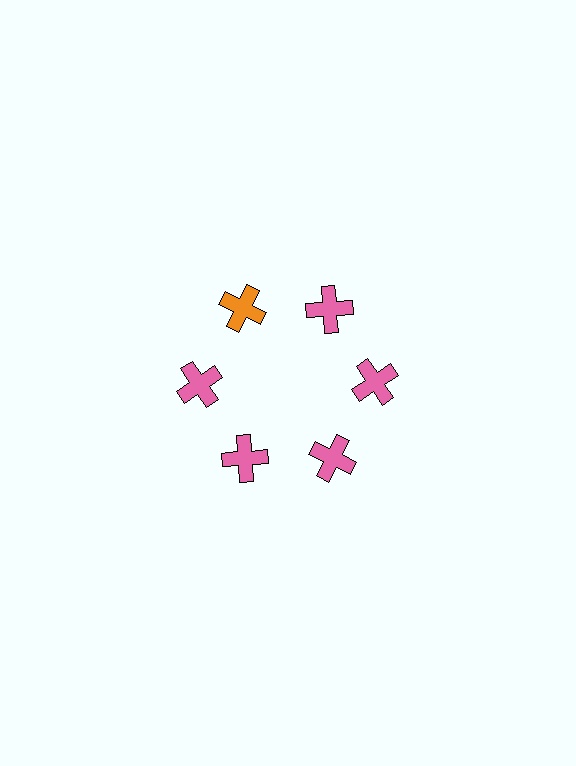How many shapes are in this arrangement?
There are 6 shapes arranged in a ring pattern.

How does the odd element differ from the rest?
It has a different color: orange instead of pink.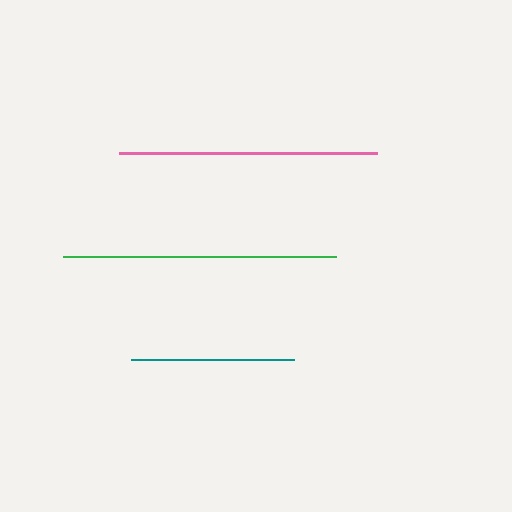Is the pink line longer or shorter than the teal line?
The pink line is longer than the teal line.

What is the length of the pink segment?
The pink segment is approximately 258 pixels long.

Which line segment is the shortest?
The teal line is the shortest at approximately 164 pixels.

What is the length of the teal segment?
The teal segment is approximately 164 pixels long.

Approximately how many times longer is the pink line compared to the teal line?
The pink line is approximately 1.6 times the length of the teal line.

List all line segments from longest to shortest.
From longest to shortest: green, pink, teal.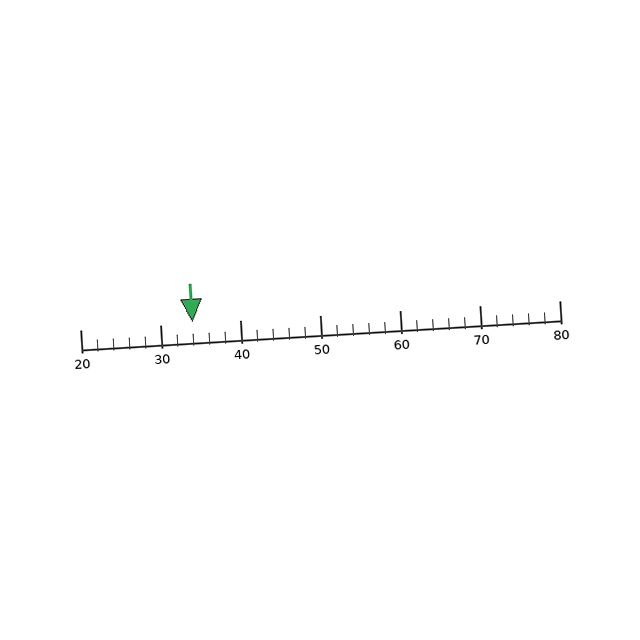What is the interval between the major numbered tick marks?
The major tick marks are spaced 10 units apart.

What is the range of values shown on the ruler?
The ruler shows values from 20 to 80.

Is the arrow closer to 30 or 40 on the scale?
The arrow is closer to 30.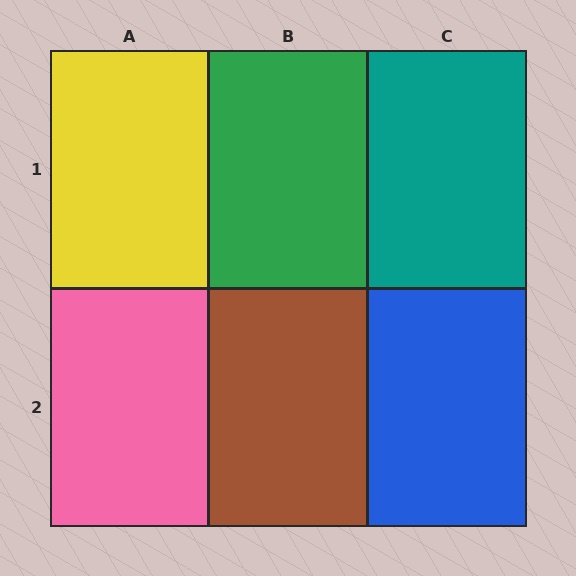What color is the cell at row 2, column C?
Blue.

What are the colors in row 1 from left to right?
Yellow, green, teal.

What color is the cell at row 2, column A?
Pink.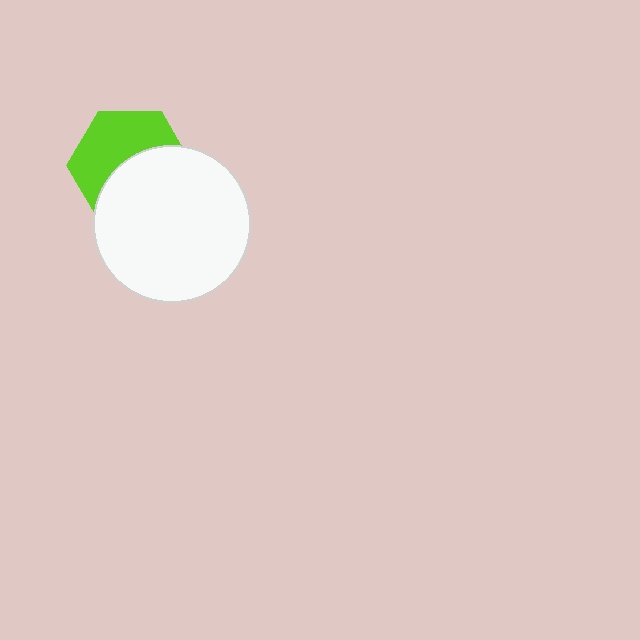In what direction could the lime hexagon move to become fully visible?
The lime hexagon could move up. That would shift it out from behind the white circle entirely.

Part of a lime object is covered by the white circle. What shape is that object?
It is a hexagon.